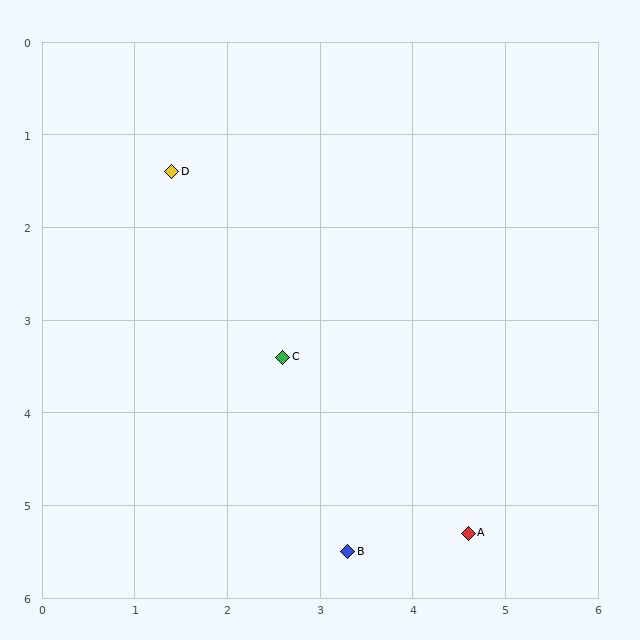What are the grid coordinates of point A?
Point A is at approximately (4.6, 5.3).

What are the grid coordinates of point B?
Point B is at approximately (3.3, 5.5).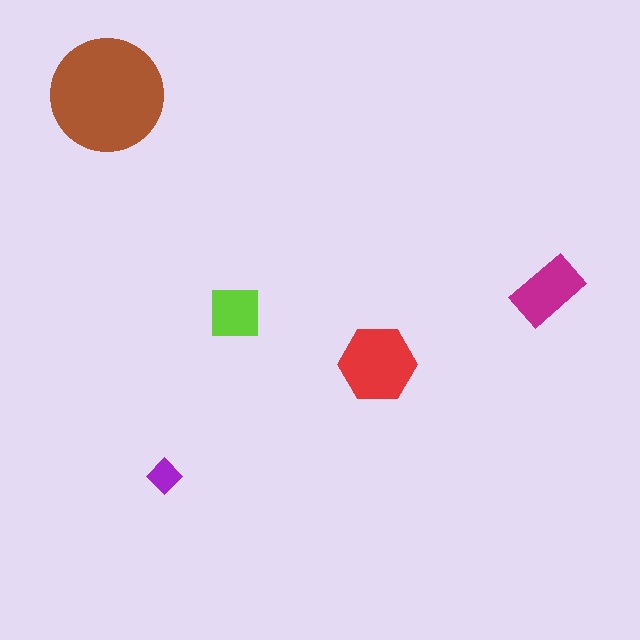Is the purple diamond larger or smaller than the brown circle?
Smaller.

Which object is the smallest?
The purple diamond.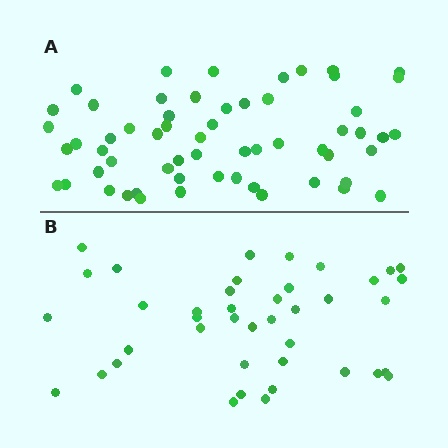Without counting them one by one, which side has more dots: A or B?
Region A (the top region) has more dots.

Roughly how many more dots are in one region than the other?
Region A has approximately 20 more dots than region B.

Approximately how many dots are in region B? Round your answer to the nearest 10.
About 40 dots. (The exact count is 41, which rounds to 40.)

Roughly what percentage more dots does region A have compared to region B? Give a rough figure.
About 45% more.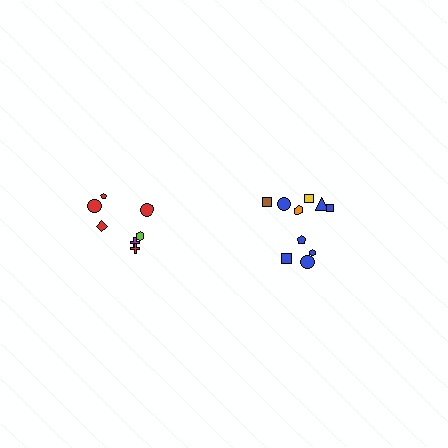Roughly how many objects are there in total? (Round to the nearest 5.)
Roughly 15 objects in total.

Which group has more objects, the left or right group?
The right group.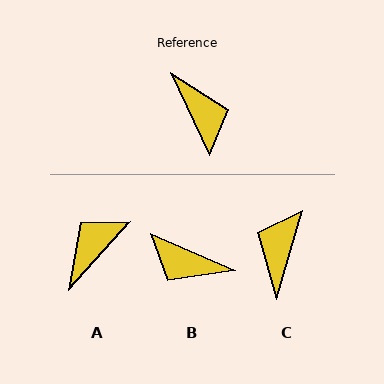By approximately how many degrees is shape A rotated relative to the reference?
Approximately 113 degrees counter-clockwise.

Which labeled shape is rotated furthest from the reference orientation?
C, about 139 degrees away.